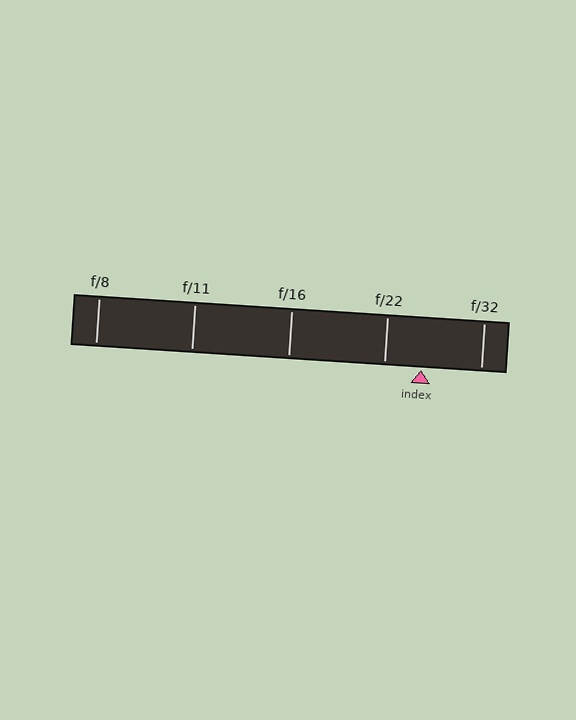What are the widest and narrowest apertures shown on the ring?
The widest aperture shown is f/8 and the narrowest is f/32.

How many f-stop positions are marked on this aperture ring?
There are 5 f-stop positions marked.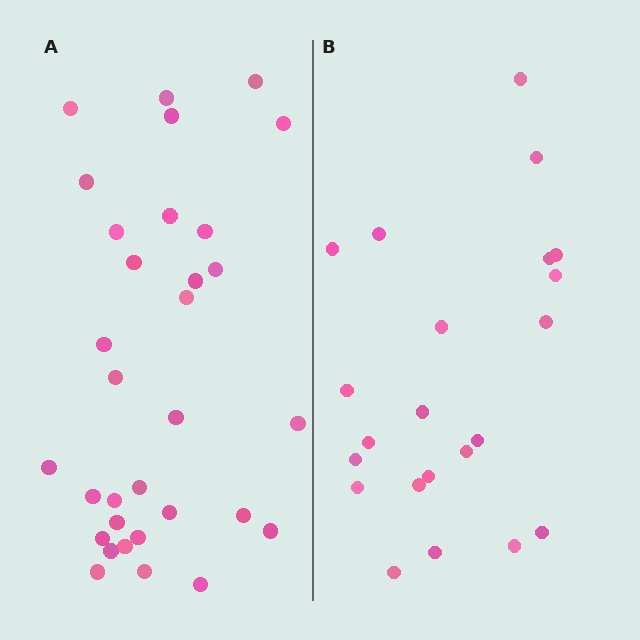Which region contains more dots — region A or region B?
Region A (the left region) has more dots.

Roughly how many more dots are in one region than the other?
Region A has roughly 10 or so more dots than region B.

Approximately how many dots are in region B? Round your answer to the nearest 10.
About 20 dots. (The exact count is 22, which rounds to 20.)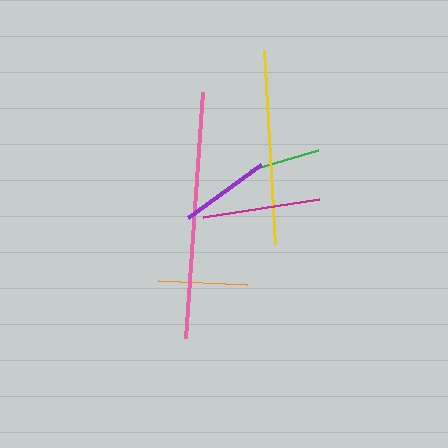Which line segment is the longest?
The pink line is the longest at approximately 247 pixels.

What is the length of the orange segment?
The orange segment is approximately 90 pixels long.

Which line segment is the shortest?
The green line is the shortest at approximately 70 pixels.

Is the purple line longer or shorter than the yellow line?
The yellow line is longer than the purple line.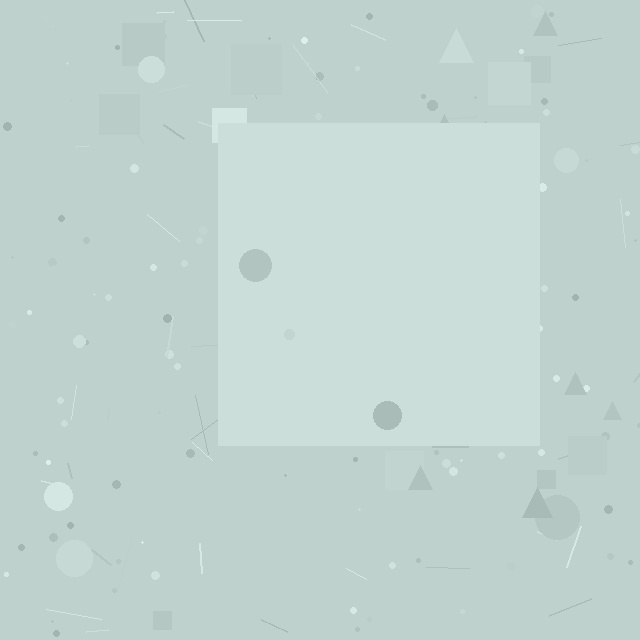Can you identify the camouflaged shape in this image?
The camouflaged shape is a square.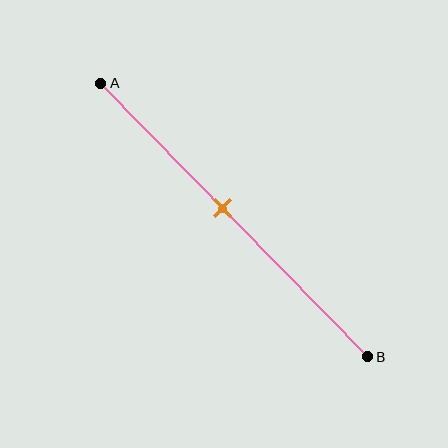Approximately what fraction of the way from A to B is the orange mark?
The orange mark is approximately 45% of the way from A to B.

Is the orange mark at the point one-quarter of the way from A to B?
No, the mark is at about 45% from A, not at the 25% one-quarter point.